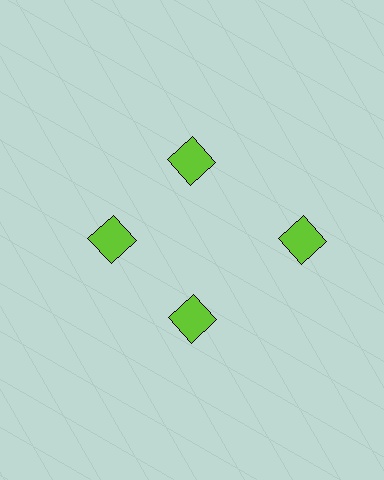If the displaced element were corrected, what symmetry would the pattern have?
It would have 4-fold rotational symmetry — the pattern would map onto itself every 90 degrees.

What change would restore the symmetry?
The symmetry would be restored by moving it inward, back onto the ring so that all 4 squares sit at equal angles and equal distance from the center.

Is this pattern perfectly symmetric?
No. The 4 lime squares are arranged in a ring, but one element near the 3 o'clock position is pushed outward from the center, breaking the 4-fold rotational symmetry.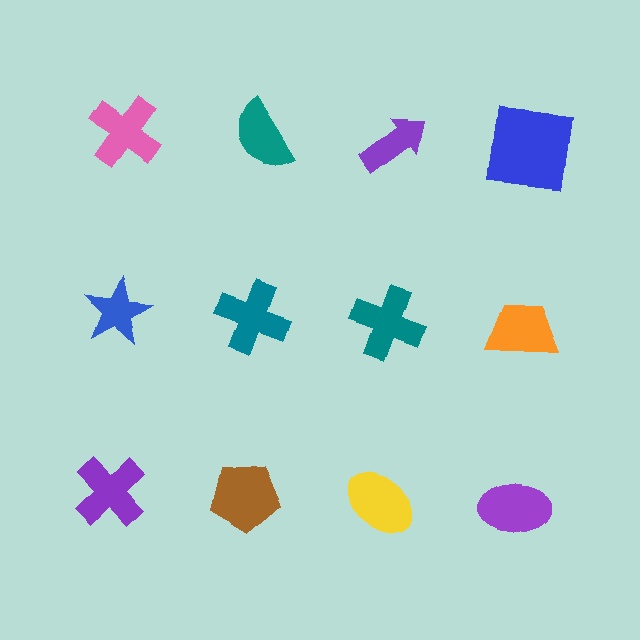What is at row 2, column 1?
A blue star.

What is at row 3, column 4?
A purple ellipse.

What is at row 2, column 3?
A teal cross.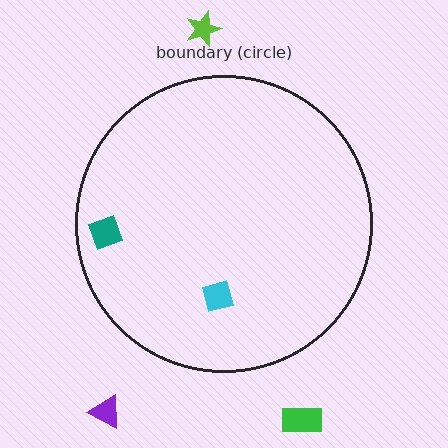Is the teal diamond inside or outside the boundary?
Inside.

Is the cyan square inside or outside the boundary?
Inside.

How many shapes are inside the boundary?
2 inside, 3 outside.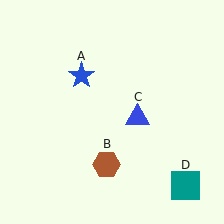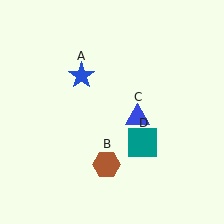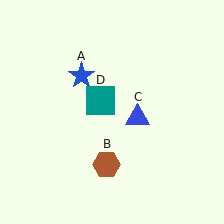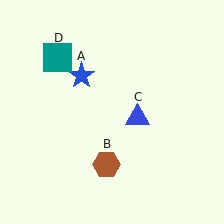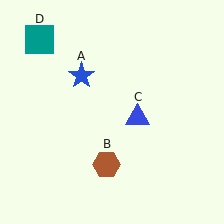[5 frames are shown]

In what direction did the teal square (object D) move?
The teal square (object D) moved up and to the left.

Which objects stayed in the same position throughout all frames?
Blue star (object A) and brown hexagon (object B) and blue triangle (object C) remained stationary.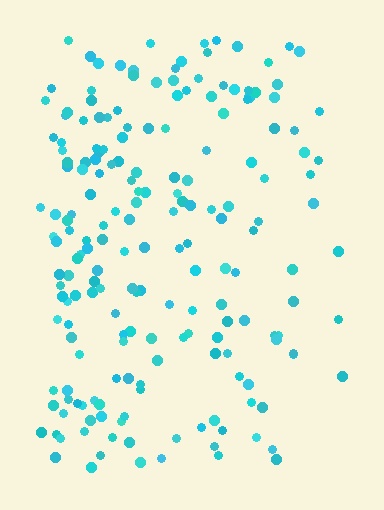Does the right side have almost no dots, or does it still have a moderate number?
Still a moderate number, just noticeably fewer than the left.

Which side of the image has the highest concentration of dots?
The left.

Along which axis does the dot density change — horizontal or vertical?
Horizontal.